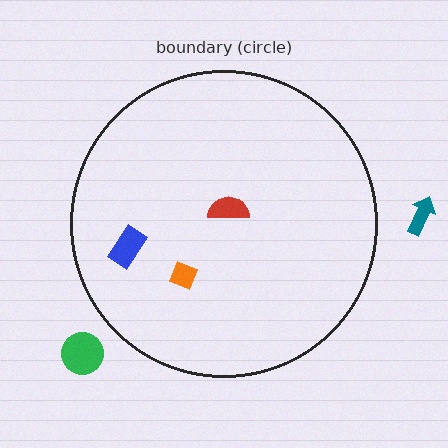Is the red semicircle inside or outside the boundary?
Inside.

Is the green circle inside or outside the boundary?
Outside.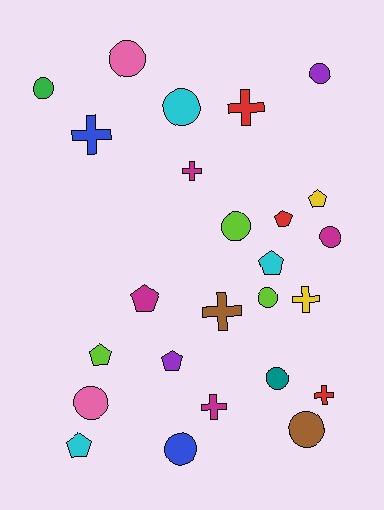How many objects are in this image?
There are 25 objects.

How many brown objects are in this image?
There are 2 brown objects.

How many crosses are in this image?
There are 7 crosses.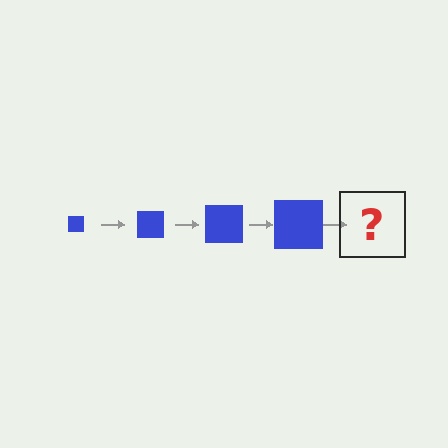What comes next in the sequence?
The next element should be a blue square, larger than the previous one.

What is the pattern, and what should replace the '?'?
The pattern is that the square gets progressively larger each step. The '?' should be a blue square, larger than the previous one.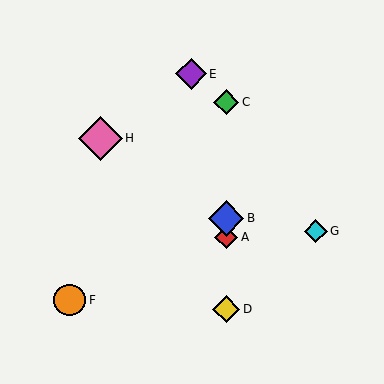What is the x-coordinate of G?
Object G is at x≈316.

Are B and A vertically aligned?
Yes, both are at x≈226.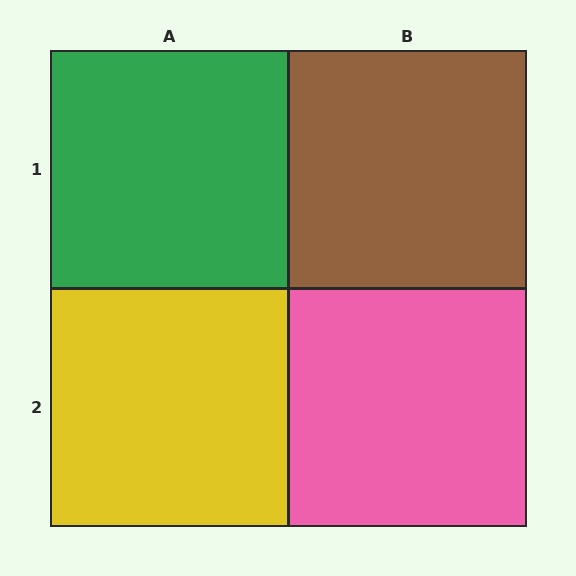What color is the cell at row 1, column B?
Brown.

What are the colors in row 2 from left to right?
Yellow, pink.